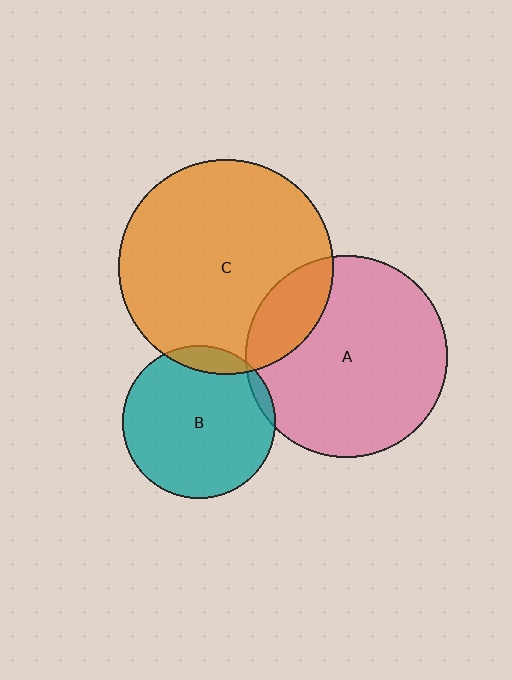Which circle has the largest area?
Circle C (orange).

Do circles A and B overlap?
Yes.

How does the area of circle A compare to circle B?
Approximately 1.7 times.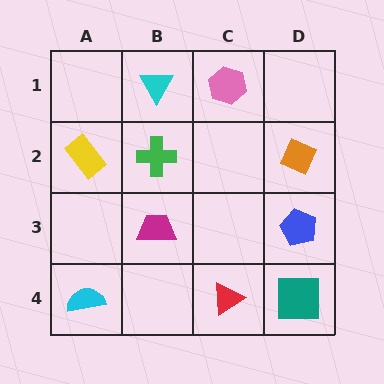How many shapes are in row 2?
3 shapes.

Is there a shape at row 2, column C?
No, that cell is empty.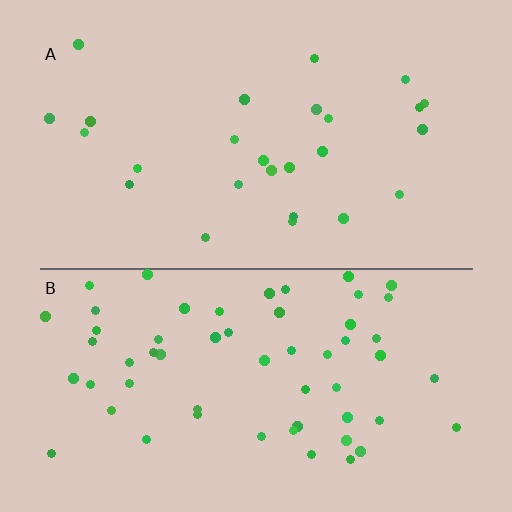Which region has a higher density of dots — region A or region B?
B (the bottom).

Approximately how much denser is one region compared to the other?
Approximately 2.2× — region B over region A.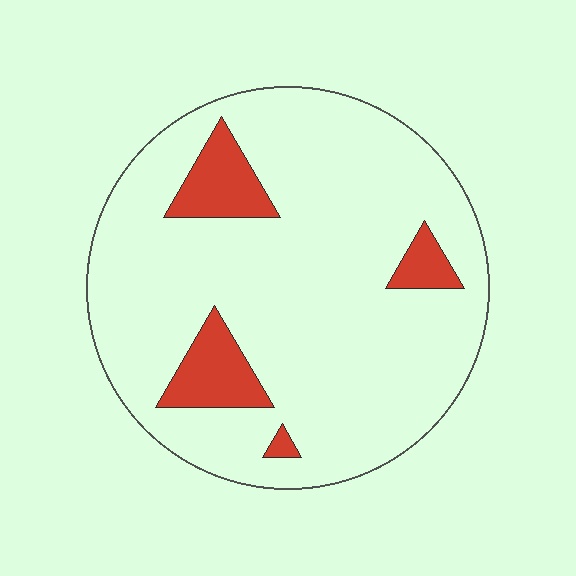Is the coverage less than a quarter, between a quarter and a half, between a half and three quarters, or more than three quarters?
Less than a quarter.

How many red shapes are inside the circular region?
4.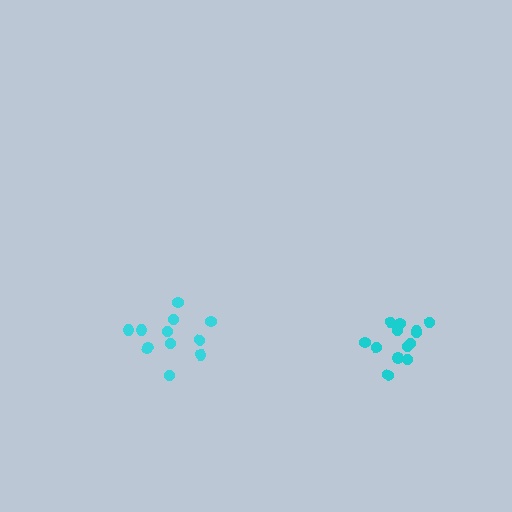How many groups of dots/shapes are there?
There are 2 groups.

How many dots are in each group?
Group 1: 11 dots, Group 2: 13 dots (24 total).